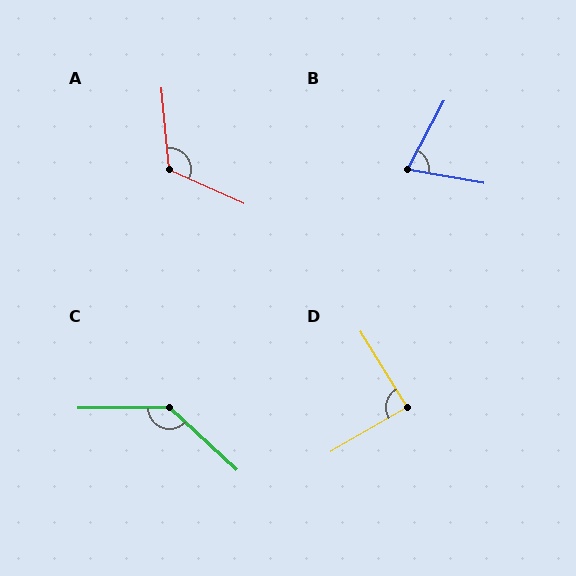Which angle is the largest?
C, at approximately 137 degrees.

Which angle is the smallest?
B, at approximately 72 degrees.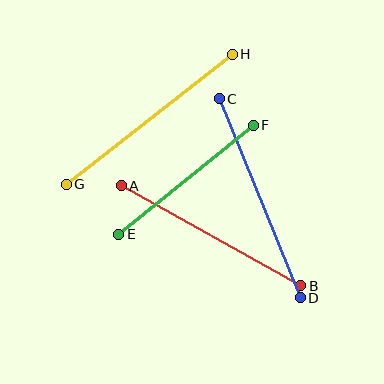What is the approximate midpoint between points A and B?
The midpoint is at approximately (211, 236) pixels.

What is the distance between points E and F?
The distance is approximately 173 pixels.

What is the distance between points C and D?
The distance is approximately 215 pixels.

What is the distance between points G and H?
The distance is approximately 211 pixels.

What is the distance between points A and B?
The distance is approximately 206 pixels.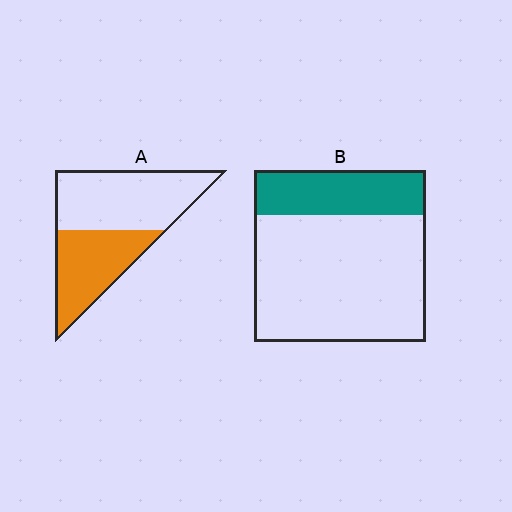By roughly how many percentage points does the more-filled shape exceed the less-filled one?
By roughly 15 percentage points (A over B).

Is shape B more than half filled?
No.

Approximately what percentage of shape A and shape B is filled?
A is approximately 45% and B is approximately 25%.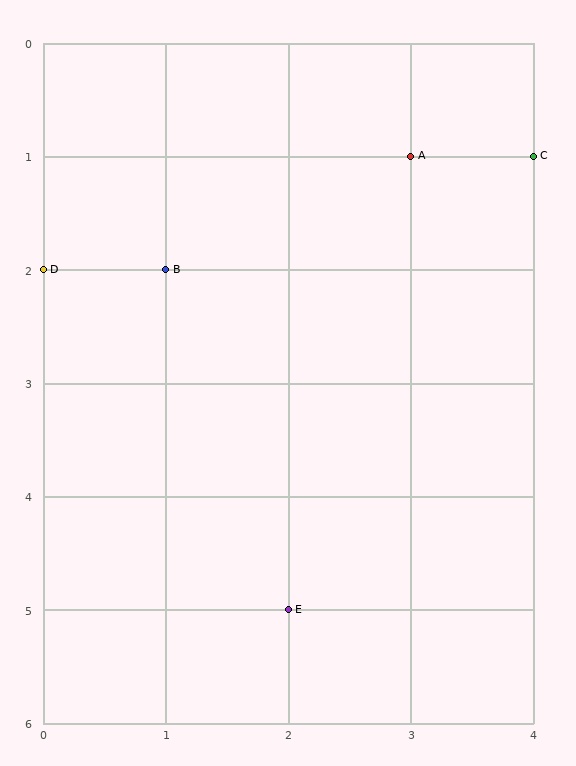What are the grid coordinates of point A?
Point A is at grid coordinates (3, 1).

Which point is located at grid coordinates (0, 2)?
Point D is at (0, 2).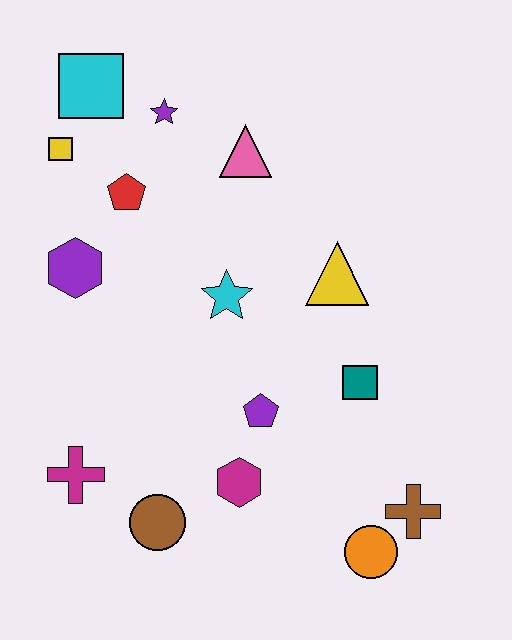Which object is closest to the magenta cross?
The brown circle is closest to the magenta cross.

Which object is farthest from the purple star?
The orange circle is farthest from the purple star.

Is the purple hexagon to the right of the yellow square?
Yes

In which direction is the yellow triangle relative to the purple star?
The yellow triangle is to the right of the purple star.